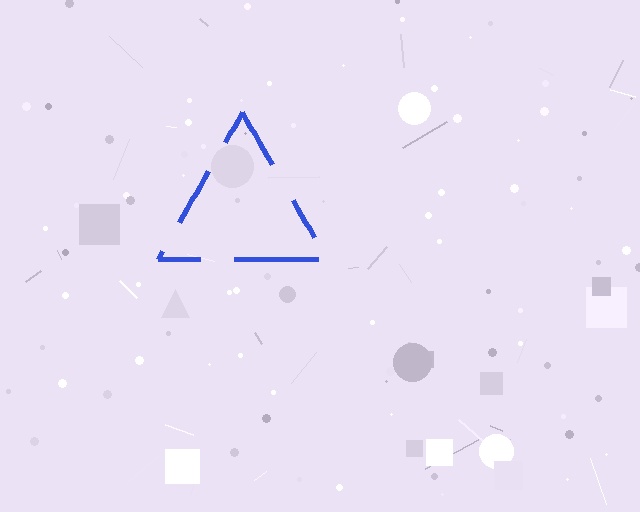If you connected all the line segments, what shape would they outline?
They would outline a triangle.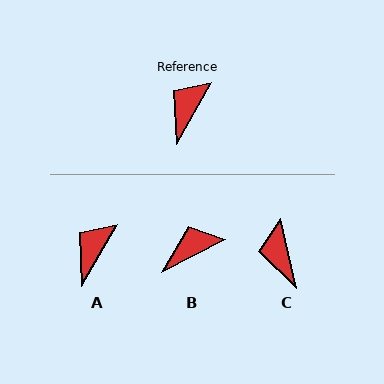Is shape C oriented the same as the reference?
No, it is off by about 43 degrees.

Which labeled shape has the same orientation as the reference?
A.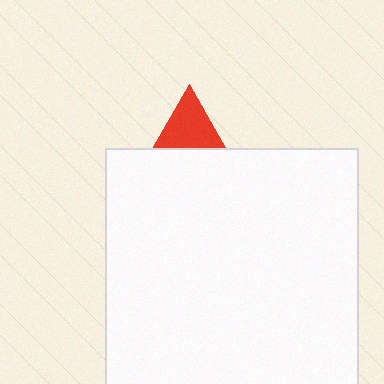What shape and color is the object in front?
The object in front is a white rectangle.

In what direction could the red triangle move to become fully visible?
The red triangle could move up. That would shift it out from behind the white rectangle entirely.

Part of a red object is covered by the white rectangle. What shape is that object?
It is a triangle.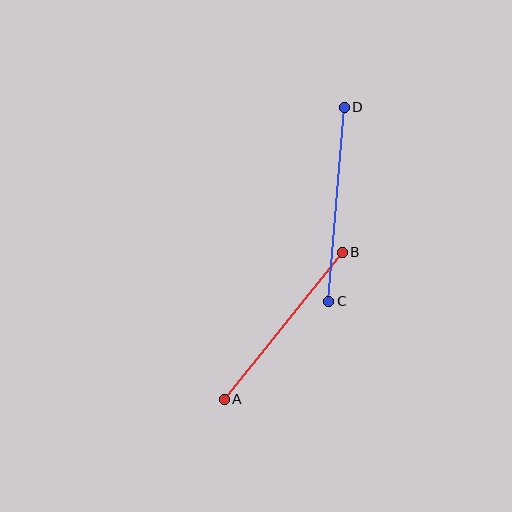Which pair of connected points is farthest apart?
Points C and D are farthest apart.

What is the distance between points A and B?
The distance is approximately 188 pixels.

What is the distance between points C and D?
The distance is approximately 195 pixels.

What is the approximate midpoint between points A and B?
The midpoint is at approximately (283, 326) pixels.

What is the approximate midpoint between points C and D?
The midpoint is at approximately (336, 204) pixels.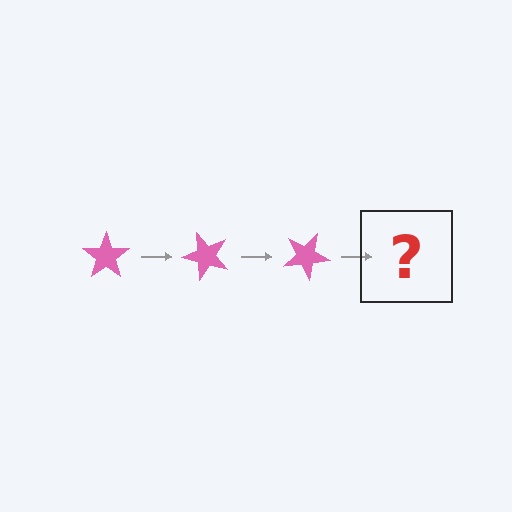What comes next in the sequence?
The next element should be a pink star rotated 150 degrees.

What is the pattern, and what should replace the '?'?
The pattern is that the star rotates 50 degrees each step. The '?' should be a pink star rotated 150 degrees.